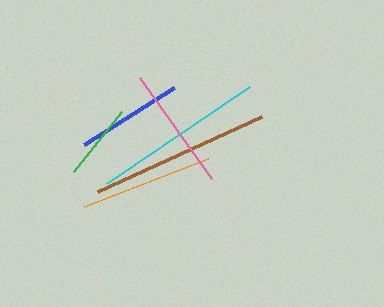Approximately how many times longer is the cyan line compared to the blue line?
The cyan line is approximately 1.6 times the length of the blue line.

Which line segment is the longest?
The brown line is the longest at approximately 179 pixels.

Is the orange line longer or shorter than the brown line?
The brown line is longer than the orange line.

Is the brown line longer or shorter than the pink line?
The brown line is longer than the pink line.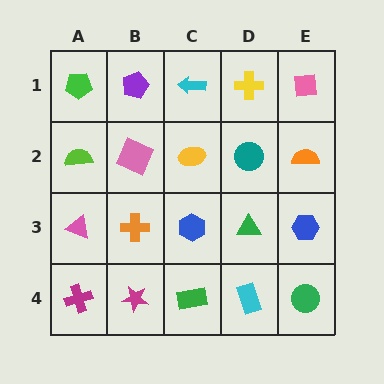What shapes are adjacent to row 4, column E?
A blue hexagon (row 3, column E), a cyan rectangle (row 4, column D).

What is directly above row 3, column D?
A teal circle.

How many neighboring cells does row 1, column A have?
2.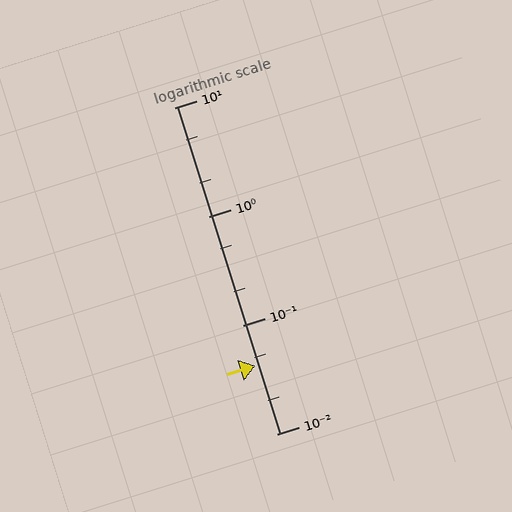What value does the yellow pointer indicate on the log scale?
The pointer indicates approximately 0.042.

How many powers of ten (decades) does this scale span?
The scale spans 3 decades, from 0.01 to 10.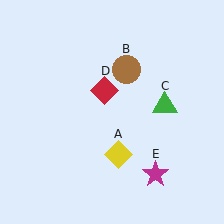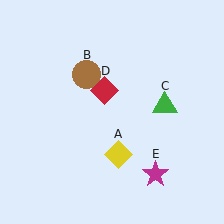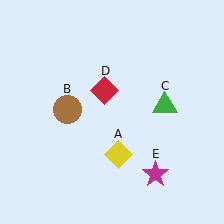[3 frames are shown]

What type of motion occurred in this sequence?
The brown circle (object B) rotated counterclockwise around the center of the scene.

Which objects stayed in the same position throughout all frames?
Yellow diamond (object A) and green triangle (object C) and red diamond (object D) and magenta star (object E) remained stationary.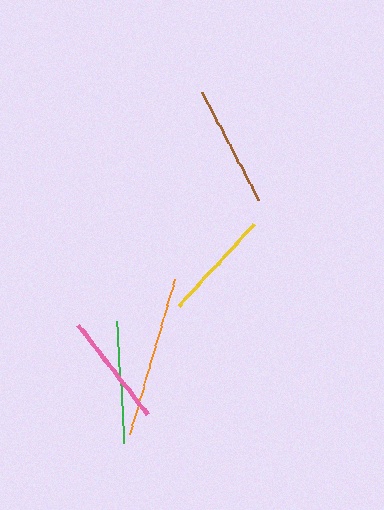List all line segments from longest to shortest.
From longest to shortest: orange, green, brown, pink, yellow.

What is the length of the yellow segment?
The yellow segment is approximately 111 pixels long.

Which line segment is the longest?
The orange line is the longest at approximately 162 pixels.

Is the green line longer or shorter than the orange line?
The orange line is longer than the green line.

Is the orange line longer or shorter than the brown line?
The orange line is longer than the brown line.